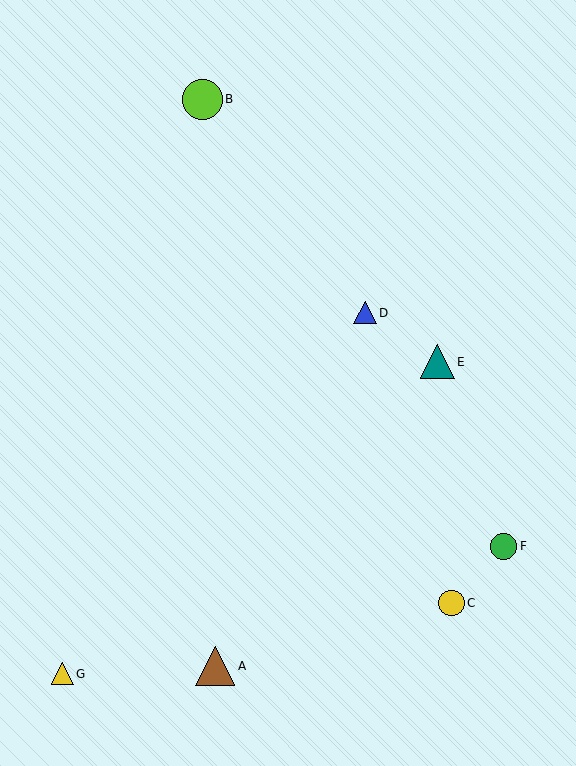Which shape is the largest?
The lime circle (labeled B) is the largest.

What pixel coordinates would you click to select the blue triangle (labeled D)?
Click at (365, 313) to select the blue triangle D.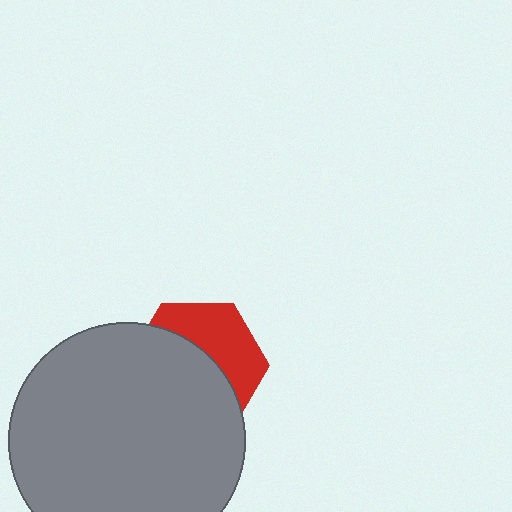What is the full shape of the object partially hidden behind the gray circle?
The partially hidden object is a red hexagon.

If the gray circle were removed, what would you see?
You would see the complete red hexagon.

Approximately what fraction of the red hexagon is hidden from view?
Roughly 59% of the red hexagon is hidden behind the gray circle.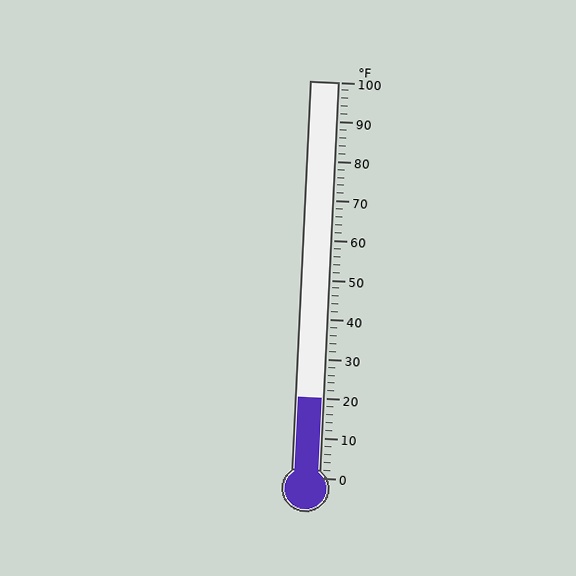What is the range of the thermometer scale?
The thermometer scale ranges from 0°F to 100°F.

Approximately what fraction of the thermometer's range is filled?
The thermometer is filled to approximately 20% of its range.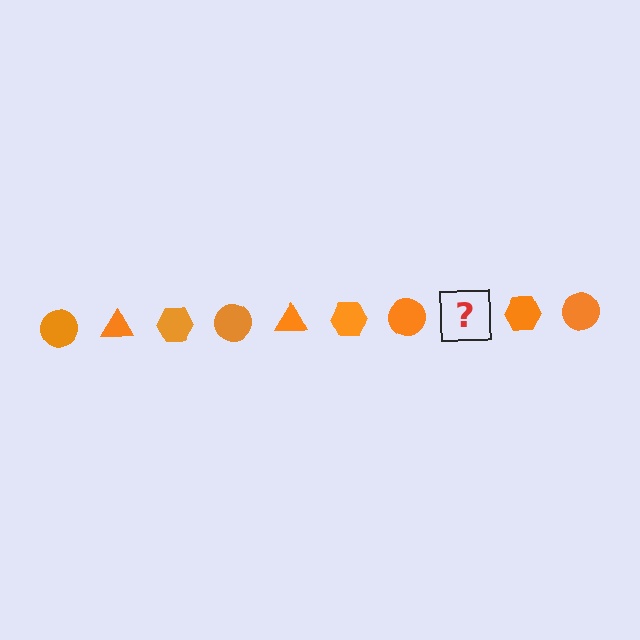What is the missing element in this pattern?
The missing element is an orange triangle.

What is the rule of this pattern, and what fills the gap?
The rule is that the pattern cycles through circle, triangle, hexagon shapes in orange. The gap should be filled with an orange triangle.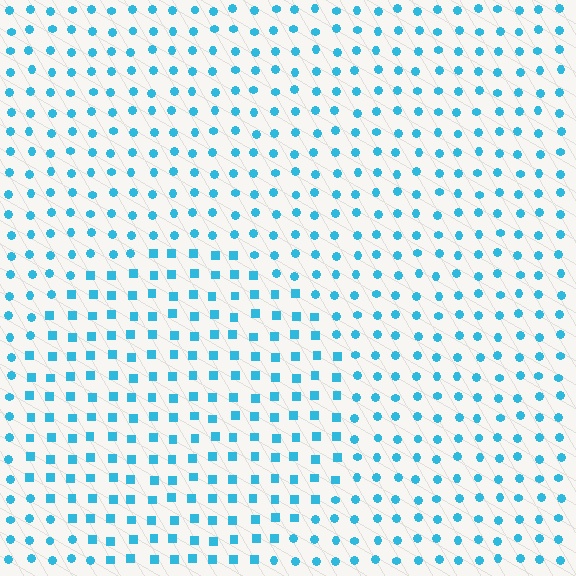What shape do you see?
I see a circle.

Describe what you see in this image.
The image is filled with small cyan elements arranged in a uniform grid. A circle-shaped region contains squares, while the surrounding area contains circles. The boundary is defined purely by the change in element shape.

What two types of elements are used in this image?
The image uses squares inside the circle region and circles outside it.